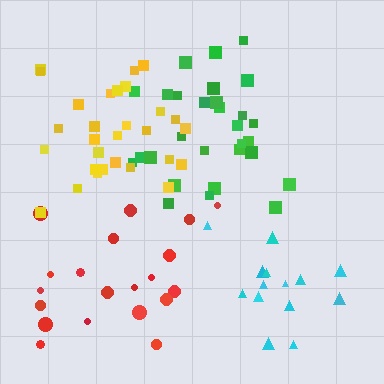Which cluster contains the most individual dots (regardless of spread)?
Green (29).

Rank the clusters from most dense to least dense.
yellow, green, cyan, red.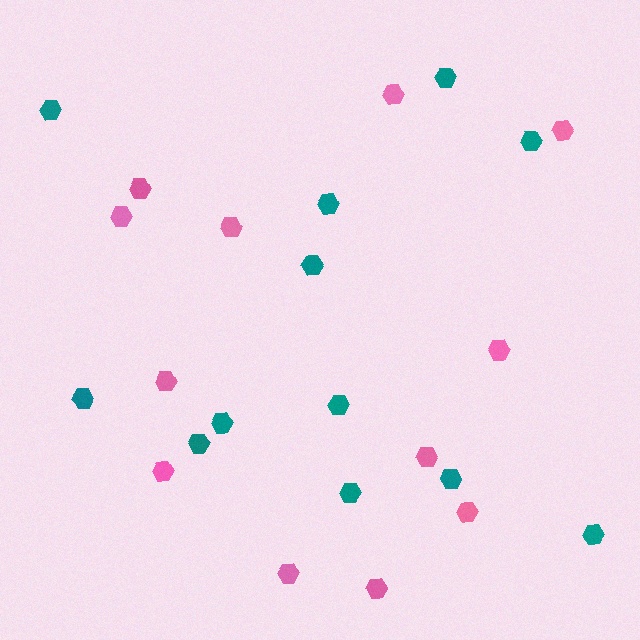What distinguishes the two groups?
There are 2 groups: one group of teal hexagons (12) and one group of pink hexagons (12).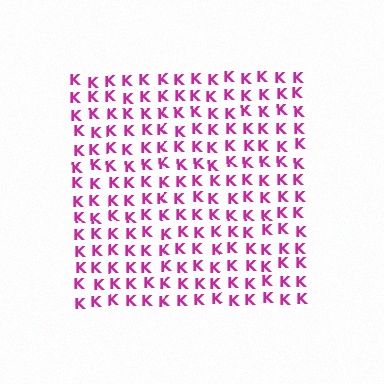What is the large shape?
The large shape is a square.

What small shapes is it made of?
It is made of small letter K's.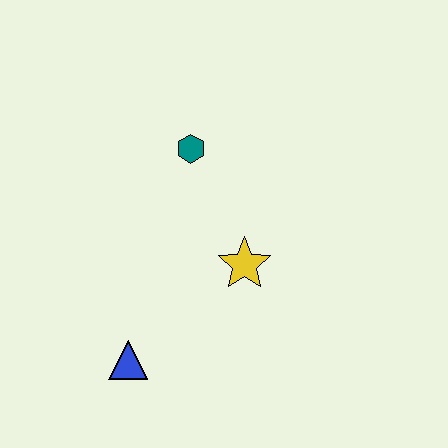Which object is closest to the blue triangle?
The yellow star is closest to the blue triangle.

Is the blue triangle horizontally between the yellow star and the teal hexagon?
No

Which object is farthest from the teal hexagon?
The blue triangle is farthest from the teal hexagon.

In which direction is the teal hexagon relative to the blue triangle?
The teal hexagon is above the blue triangle.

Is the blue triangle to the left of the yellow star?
Yes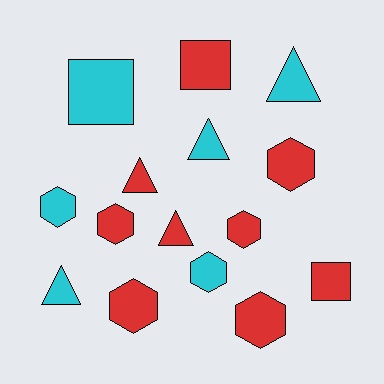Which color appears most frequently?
Red, with 9 objects.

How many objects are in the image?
There are 15 objects.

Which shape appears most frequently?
Hexagon, with 7 objects.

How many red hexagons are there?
There are 5 red hexagons.